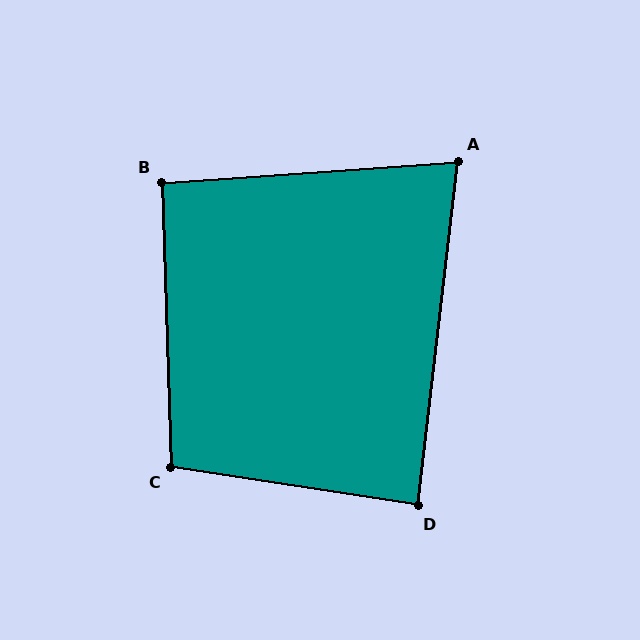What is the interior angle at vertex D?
Approximately 88 degrees (approximately right).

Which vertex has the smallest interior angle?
A, at approximately 79 degrees.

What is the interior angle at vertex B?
Approximately 92 degrees (approximately right).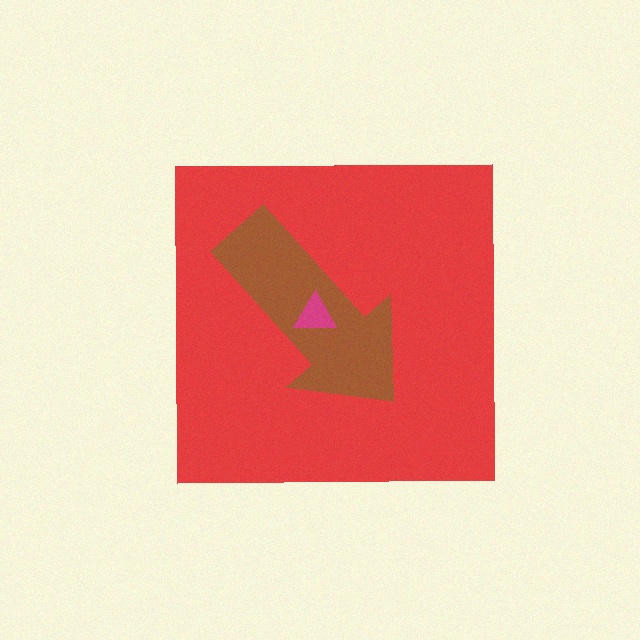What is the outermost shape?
The red square.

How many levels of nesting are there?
3.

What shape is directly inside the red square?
The brown arrow.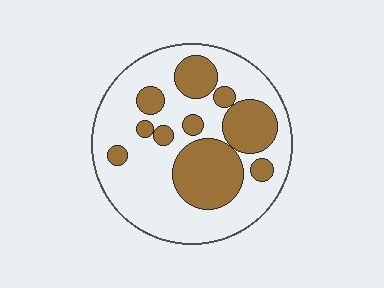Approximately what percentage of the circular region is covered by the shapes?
Approximately 35%.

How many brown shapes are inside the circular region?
10.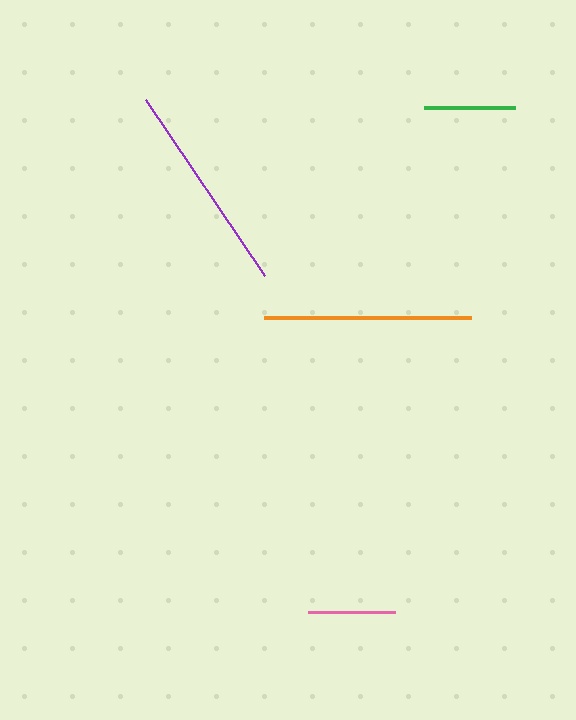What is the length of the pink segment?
The pink segment is approximately 87 pixels long.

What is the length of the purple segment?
The purple segment is approximately 212 pixels long.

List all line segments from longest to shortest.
From longest to shortest: purple, orange, green, pink.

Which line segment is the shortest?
The pink line is the shortest at approximately 87 pixels.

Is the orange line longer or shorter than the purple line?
The purple line is longer than the orange line.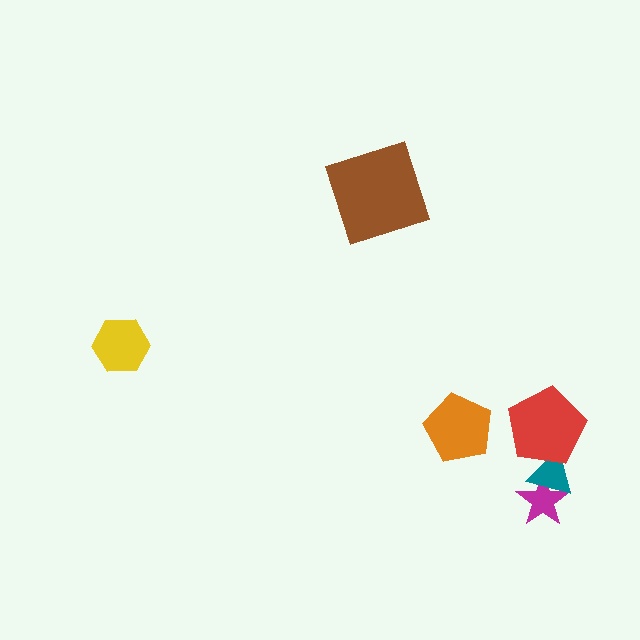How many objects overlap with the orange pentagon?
0 objects overlap with the orange pentagon.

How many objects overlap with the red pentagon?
1 object overlaps with the red pentagon.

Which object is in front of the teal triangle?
The red pentagon is in front of the teal triangle.